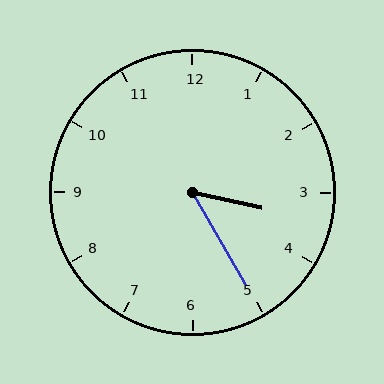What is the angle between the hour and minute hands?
Approximately 48 degrees.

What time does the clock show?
3:25.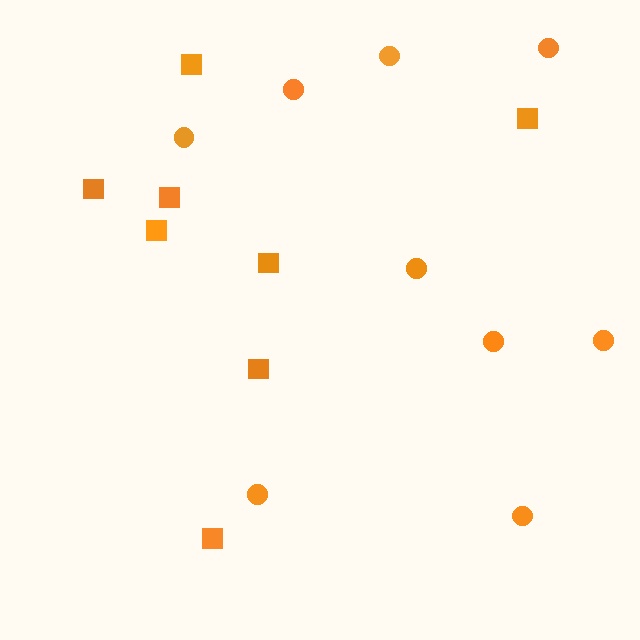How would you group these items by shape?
There are 2 groups: one group of squares (8) and one group of circles (9).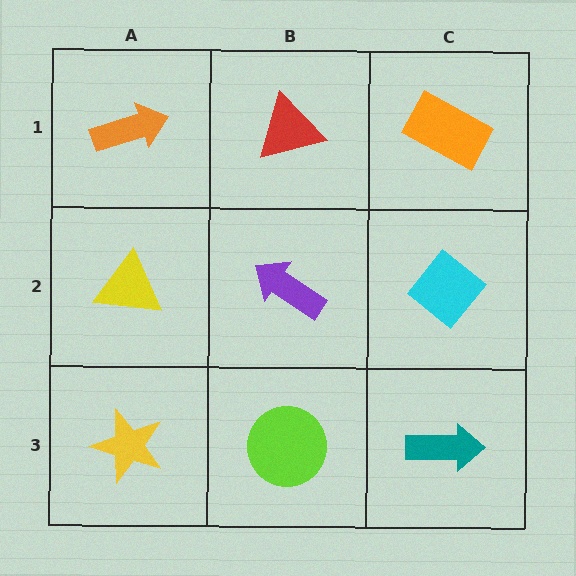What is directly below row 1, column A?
A yellow triangle.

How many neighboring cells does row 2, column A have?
3.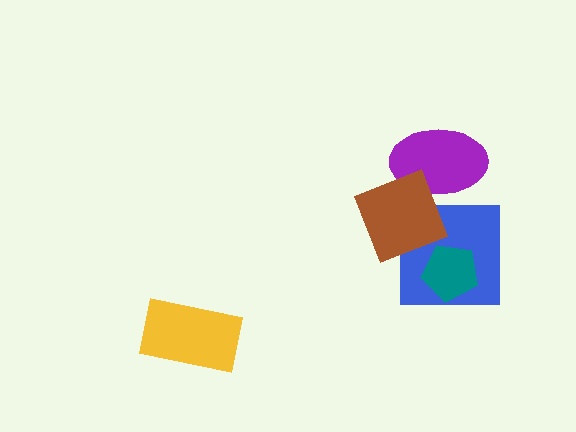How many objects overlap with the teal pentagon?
1 object overlaps with the teal pentagon.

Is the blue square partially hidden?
Yes, it is partially covered by another shape.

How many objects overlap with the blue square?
2 objects overlap with the blue square.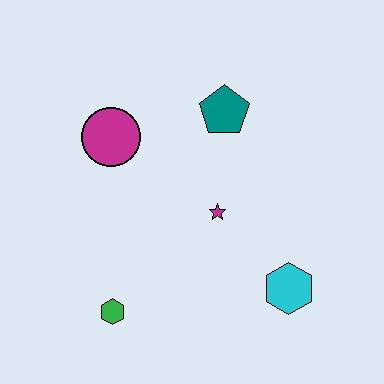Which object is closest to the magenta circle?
The teal pentagon is closest to the magenta circle.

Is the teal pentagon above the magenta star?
Yes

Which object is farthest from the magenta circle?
The cyan hexagon is farthest from the magenta circle.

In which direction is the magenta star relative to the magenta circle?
The magenta star is to the right of the magenta circle.